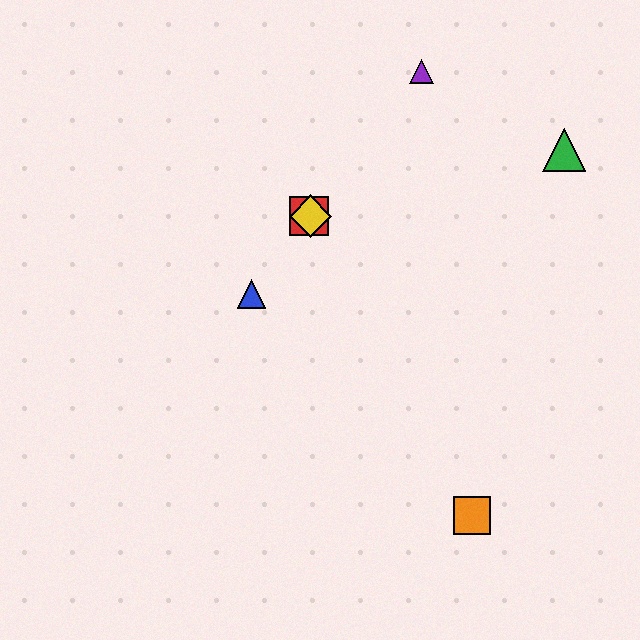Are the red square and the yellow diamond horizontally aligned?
Yes, both are at y≈216.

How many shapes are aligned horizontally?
2 shapes (the red square, the yellow diamond) are aligned horizontally.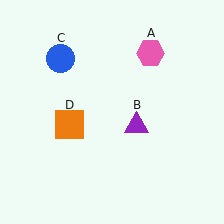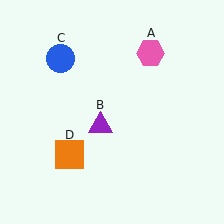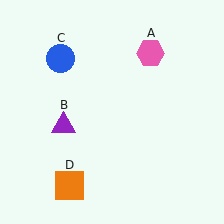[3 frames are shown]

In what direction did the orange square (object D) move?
The orange square (object D) moved down.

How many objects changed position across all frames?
2 objects changed position: purple triangle (object B), orange square (object D).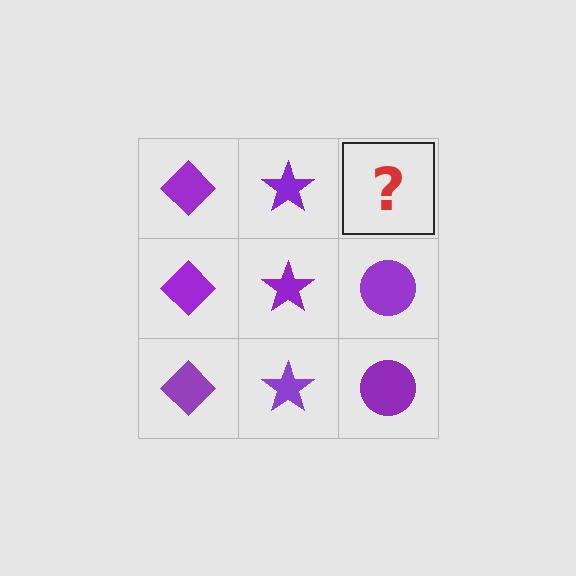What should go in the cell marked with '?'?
The missing cell should contain a purple circle.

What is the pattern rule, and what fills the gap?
The rule is that each column has a consistent shape. The gap should be filled with a purple circle.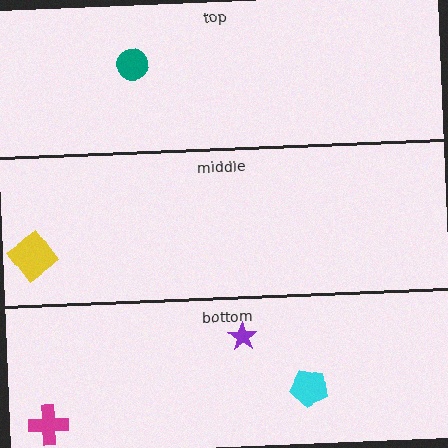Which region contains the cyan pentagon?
The bottom region.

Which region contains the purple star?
The bottom region.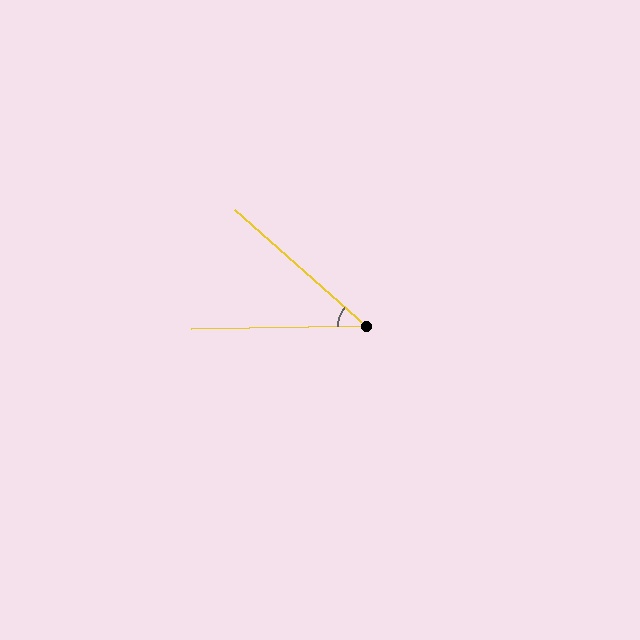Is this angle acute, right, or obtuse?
It is acute.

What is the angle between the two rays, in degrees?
Approximately 42 degrees.